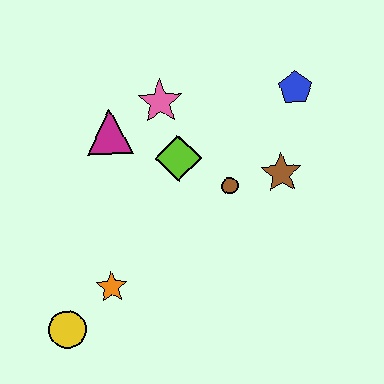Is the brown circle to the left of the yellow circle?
No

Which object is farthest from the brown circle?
The yellow circle is farthest from the brown circle.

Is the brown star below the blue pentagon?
Yes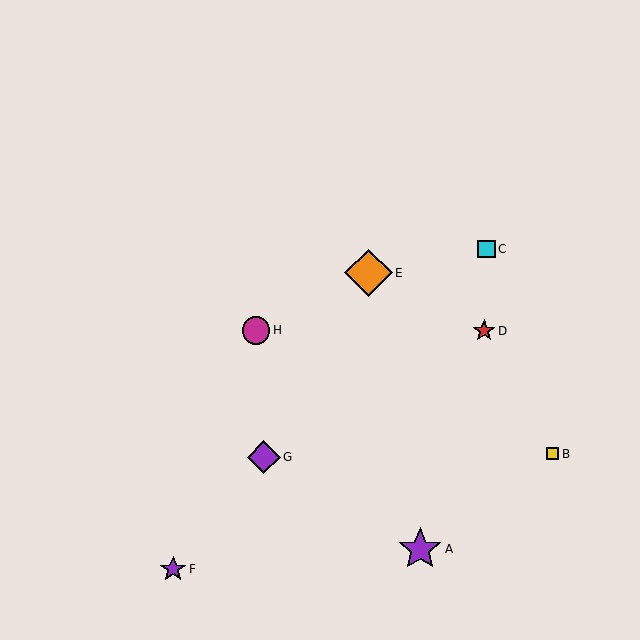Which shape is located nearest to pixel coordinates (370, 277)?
The orange diamond (labeled E) at (368, 273) is nearest to that location.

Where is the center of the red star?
The center of the red star is at (484, 331).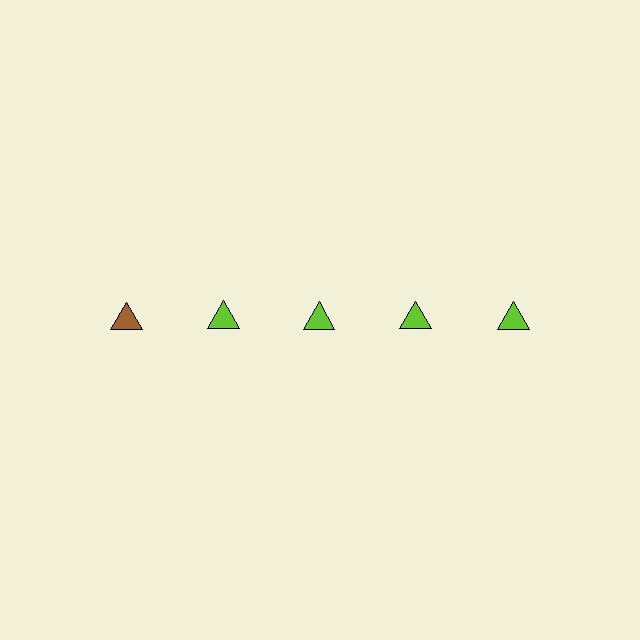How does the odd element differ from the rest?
It has a different color: brown instead of lime.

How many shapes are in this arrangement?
There are 5 shapes arranged in a grid pattern.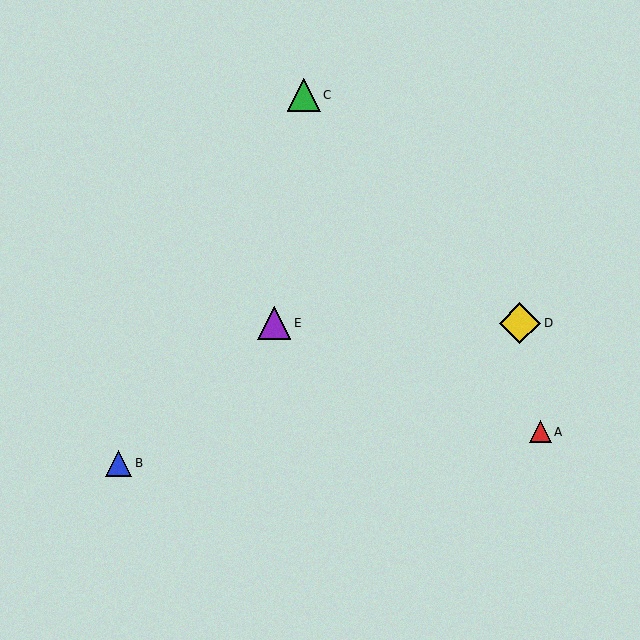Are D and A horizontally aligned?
No, D is at y≈323 and A is at y≈432.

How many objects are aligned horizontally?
2 objects (D, E) are aligned horizontally.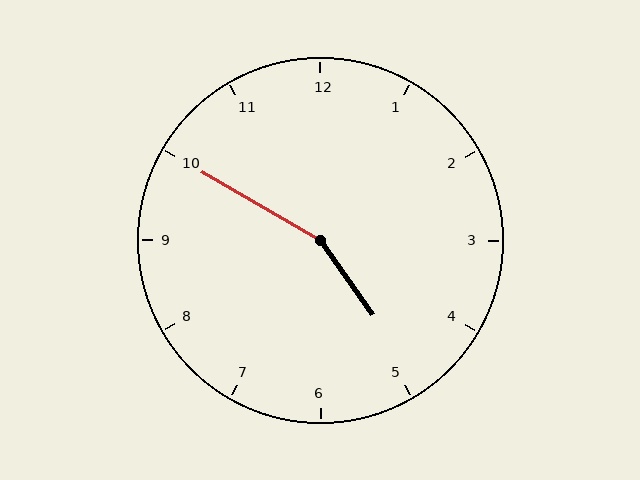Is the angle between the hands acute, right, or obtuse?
It is obtuse.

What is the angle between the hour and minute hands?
Approximately 155 degrees.